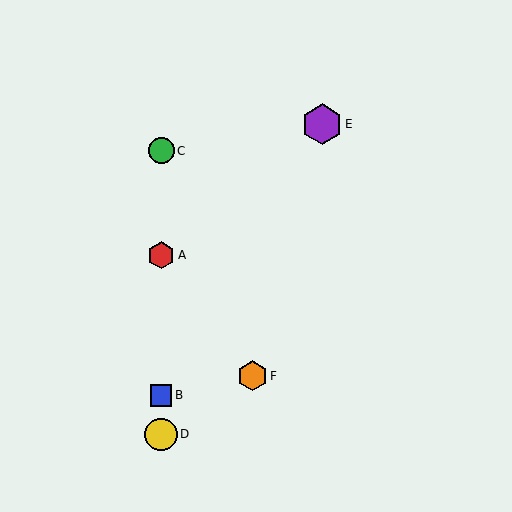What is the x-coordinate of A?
Object A is at x≈161.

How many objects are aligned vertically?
4 objects (A, B, C, D) are aligned vertically.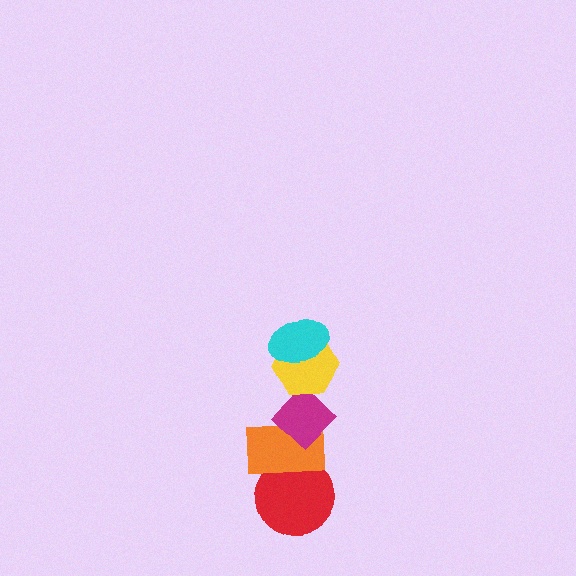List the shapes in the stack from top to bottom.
From top to bottom: the cyan ellipse, the yellow hexagon, the magenta diamond, the orange rectangle, the red circle.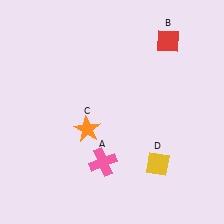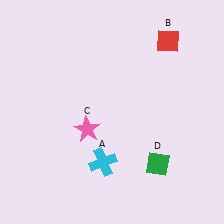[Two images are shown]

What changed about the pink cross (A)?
In Image 1, A is pink. In Image 2, it changed to cyan.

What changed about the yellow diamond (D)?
In Image 1, D is yellow. In Image 2, it changed to green.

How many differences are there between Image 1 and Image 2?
There are 3 differences between the two images.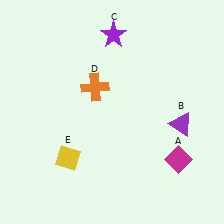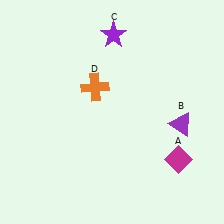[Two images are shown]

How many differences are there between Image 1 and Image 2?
There is 1 difference between the two images.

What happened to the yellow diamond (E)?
The yellow diamond (E) was removed in Image 2. It was in the bottom-left area of Image 1.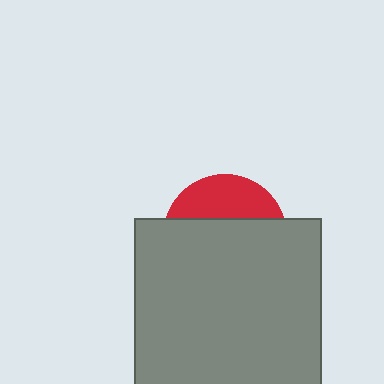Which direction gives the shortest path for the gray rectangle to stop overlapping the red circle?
Moving down gives the shortest separation.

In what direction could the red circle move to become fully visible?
The red circle could move up. That would shift it out from behind the gray rectangle entirely.